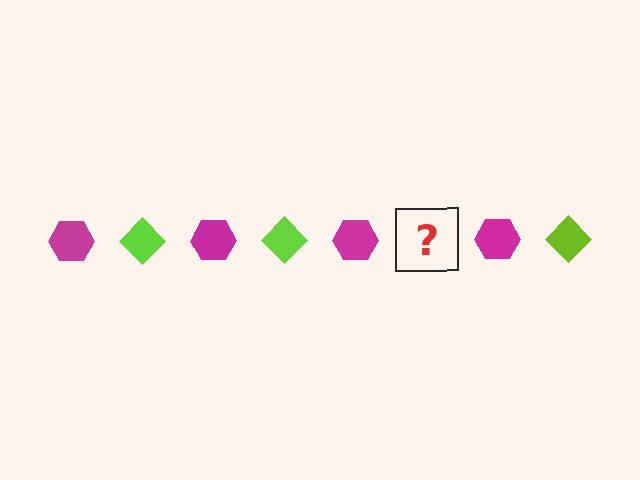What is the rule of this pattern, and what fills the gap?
The rule is that the pattern alternates between magenta hexagon and lime diamond. The gap should be filled with a lime diamond.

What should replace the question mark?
The question mark should be replaced with a lime diamond.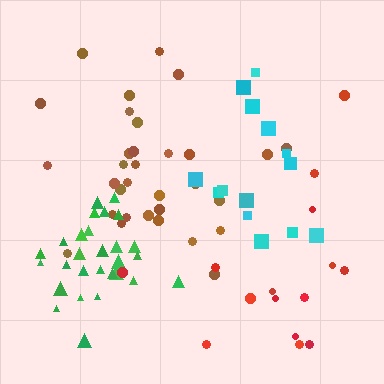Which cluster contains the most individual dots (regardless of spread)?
Brown (32).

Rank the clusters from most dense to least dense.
green, brown, cyan, red.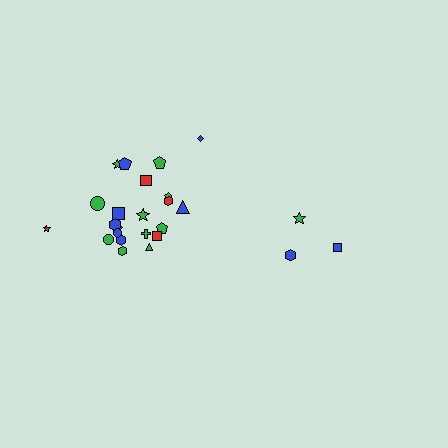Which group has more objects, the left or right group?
The left group.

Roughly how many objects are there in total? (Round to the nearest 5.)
Roughly 25 objects in total.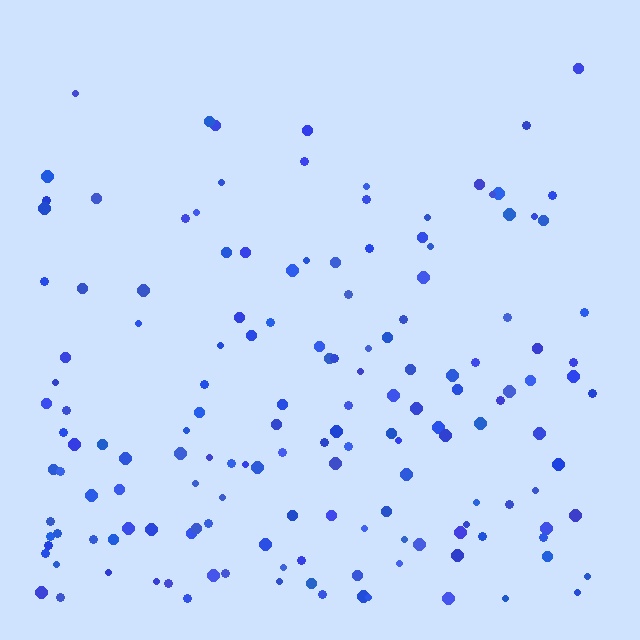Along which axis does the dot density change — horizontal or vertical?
Vertical.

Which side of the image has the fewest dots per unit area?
The top.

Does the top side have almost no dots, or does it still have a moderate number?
Still a moderate number, just noticeably fewer than the bottom.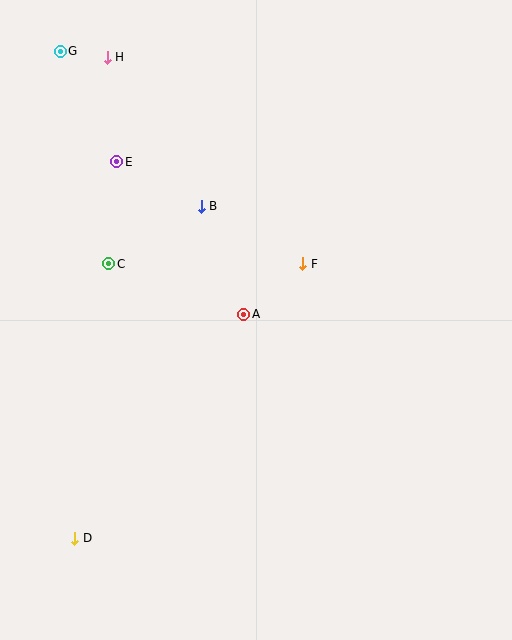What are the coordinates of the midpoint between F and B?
The midpoint between F and B is at (252, 235).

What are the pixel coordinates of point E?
Point E is at (117, 162).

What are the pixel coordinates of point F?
Point F is at (303, 264).